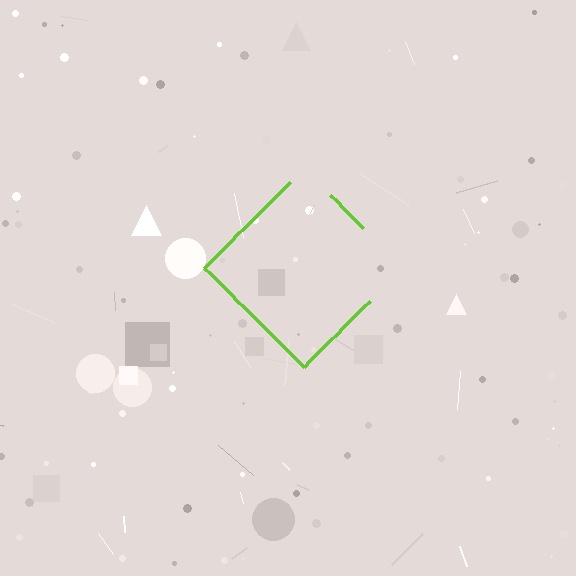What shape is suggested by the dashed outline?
The dashed outline suggests a diamond.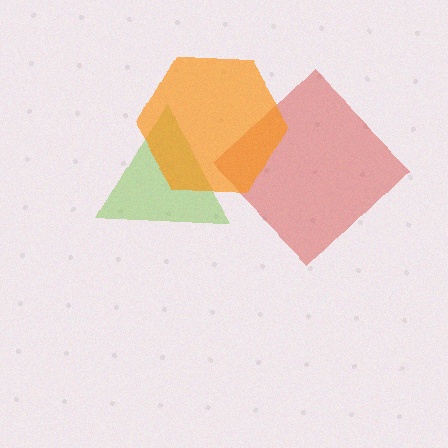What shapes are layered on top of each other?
The layered shapes are: a lime triangle, a red diamond, an orange hexagon.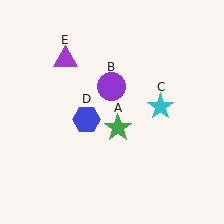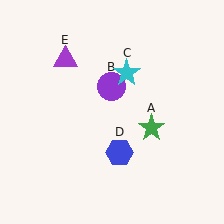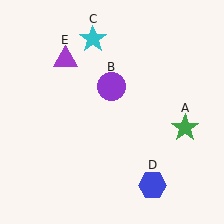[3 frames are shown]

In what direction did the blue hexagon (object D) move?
The blue hexagon (object D) moved down and to the right.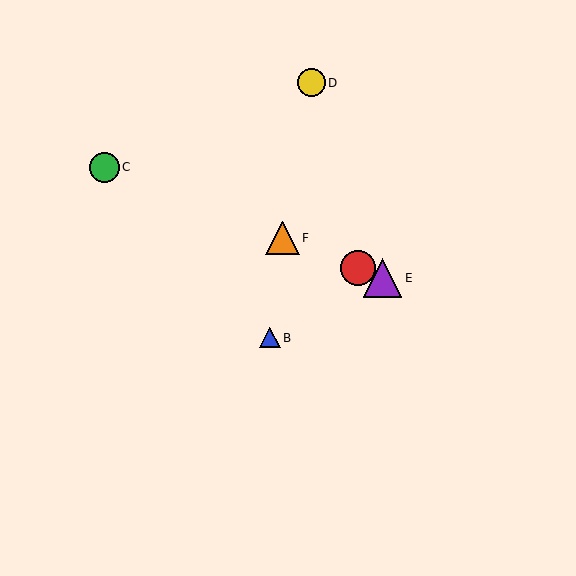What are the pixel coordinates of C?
Object C is at (104, 167).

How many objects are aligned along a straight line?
4 objects (A, C, E, F) are aligned along a straight line.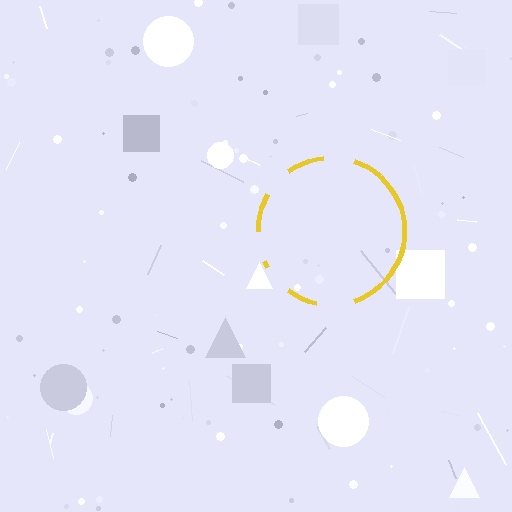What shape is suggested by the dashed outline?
The dashed outline suggests a circle.